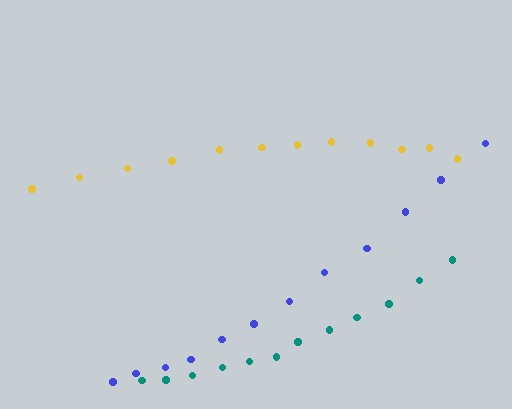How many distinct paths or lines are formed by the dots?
There are 3 distinct paths.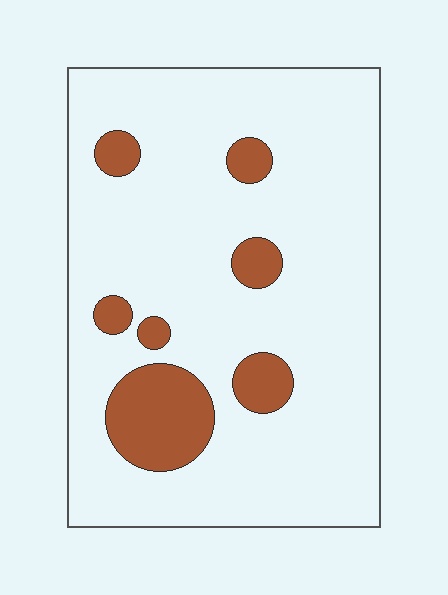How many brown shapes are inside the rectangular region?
7.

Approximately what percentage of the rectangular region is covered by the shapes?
Approximately 15%.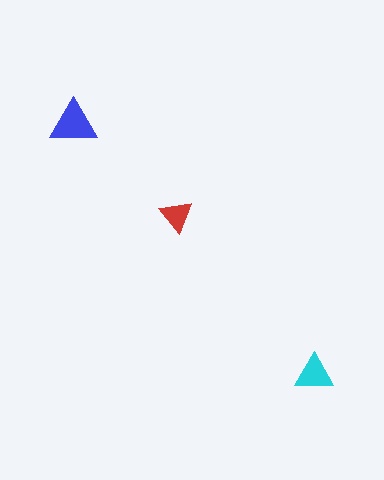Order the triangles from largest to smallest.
the blue one, the cyan one, the red one.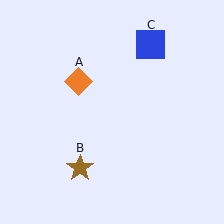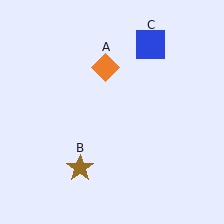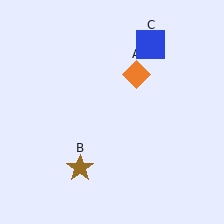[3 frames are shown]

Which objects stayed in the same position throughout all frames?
Brown star (object B) and blue square (object C) remained stationary.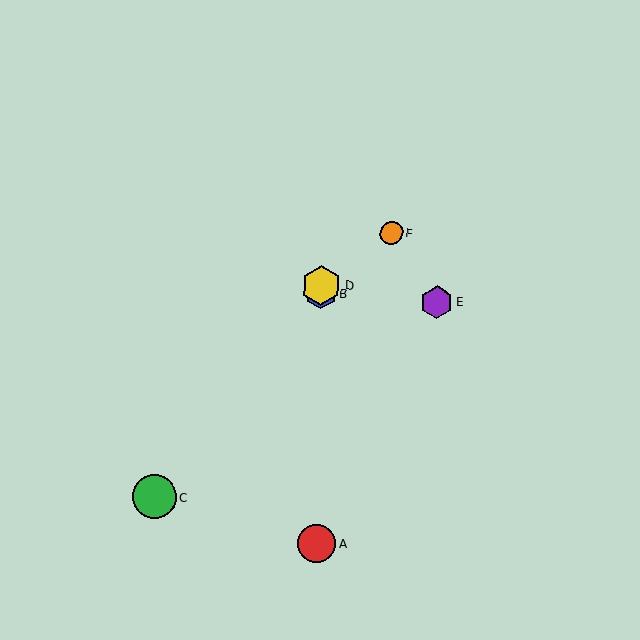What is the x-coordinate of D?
Object D is at x≈321.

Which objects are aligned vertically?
Objects A, B, D are aligned vertically.